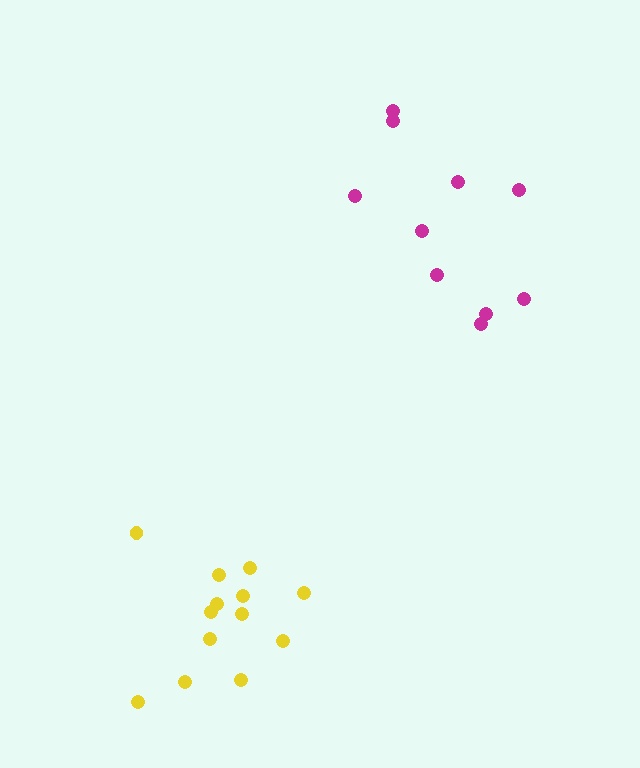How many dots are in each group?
Group 1: 13 dots, Group 2: 10 dots (23 total).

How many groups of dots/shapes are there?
There are 2 groups.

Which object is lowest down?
The yellow cluster is bottommost.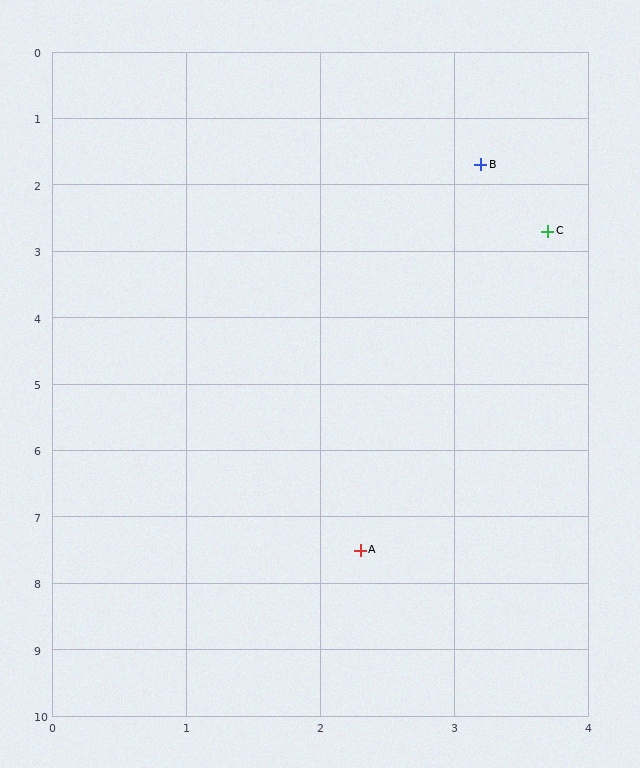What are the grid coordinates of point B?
Point B is at approximately (3.2, 1.7).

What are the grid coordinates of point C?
Point C is at approximately (3.7, 2.7).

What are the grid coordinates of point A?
Point A is at approximately (2.3, 7.5).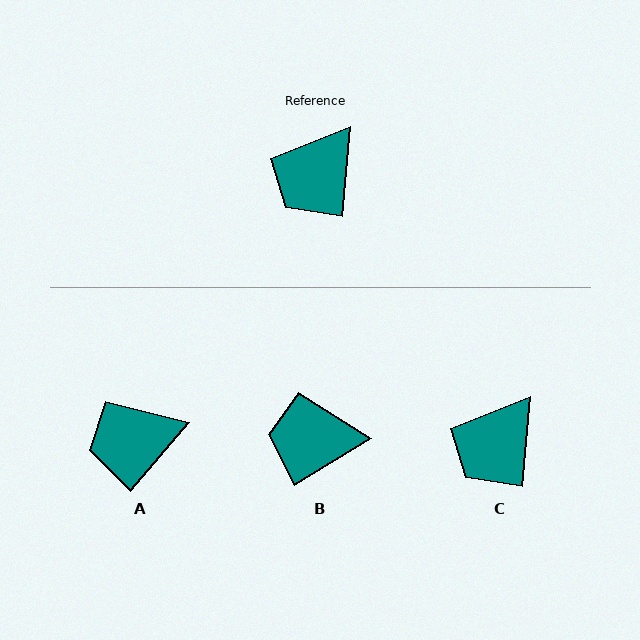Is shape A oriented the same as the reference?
No, it is off by about 36 degrees.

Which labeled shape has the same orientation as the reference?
C.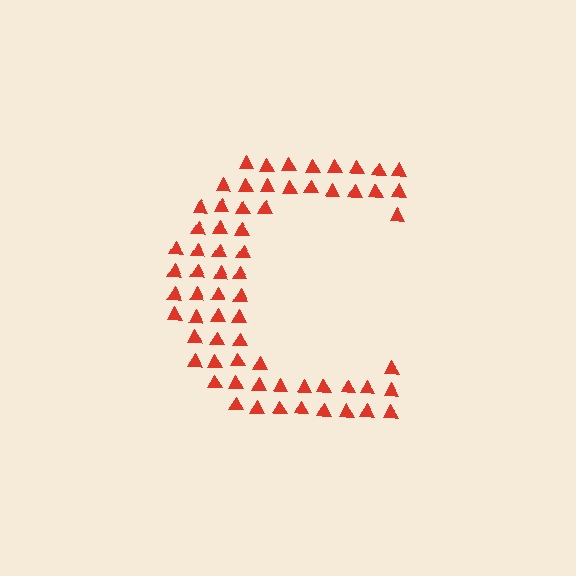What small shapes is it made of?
It is made of small triangles.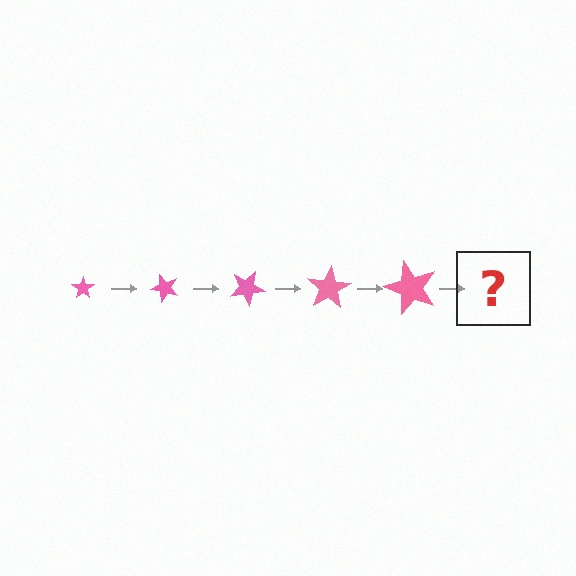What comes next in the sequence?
The next element should be a star, larger than the previous one and rotated 250 degrees from the start.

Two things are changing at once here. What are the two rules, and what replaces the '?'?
The two rules are that the star grows larger each step and it rotates 50 degrees each step. The '?' should be a star, larger than the previous one and rotated 250 degrees from the start.